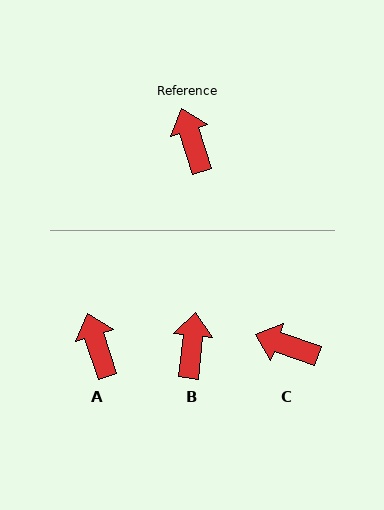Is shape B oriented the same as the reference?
No, it is off by about 24 degrees.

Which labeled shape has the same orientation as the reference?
A.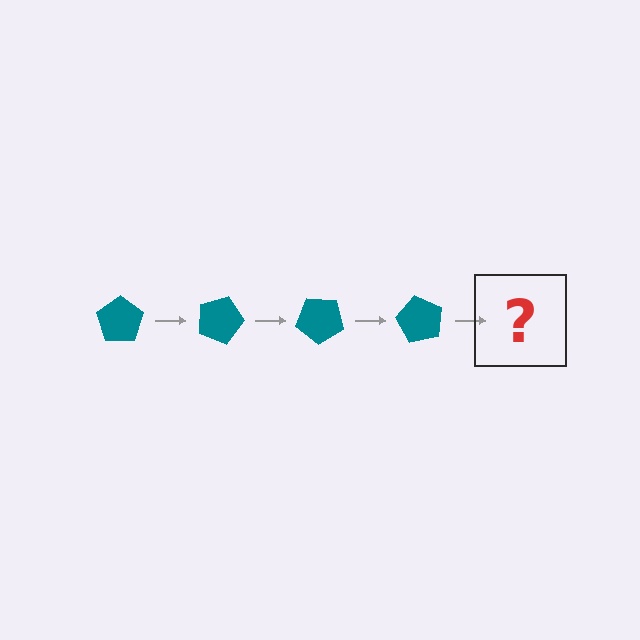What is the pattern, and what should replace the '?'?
The pattern is that the pentagon rotates 20 degrees each step. The '?' should be a teal pentagon rotated 80 degrees.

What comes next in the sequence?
The next element should be a teal pentagon rotated 80 degrees.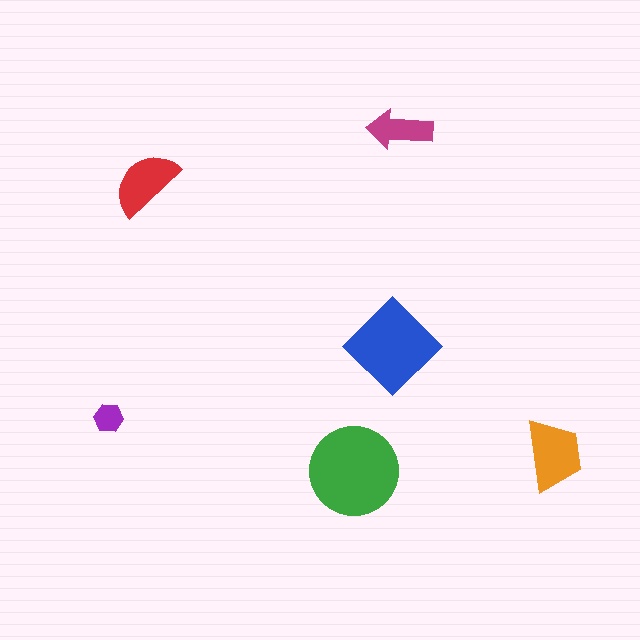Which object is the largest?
The green circle.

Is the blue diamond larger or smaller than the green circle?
Smaller.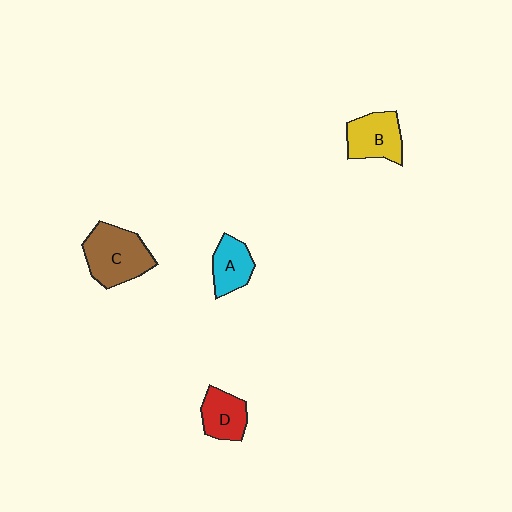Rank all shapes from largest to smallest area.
From largest to smallest: C (brown), B (yellow), D (red), A (cyan).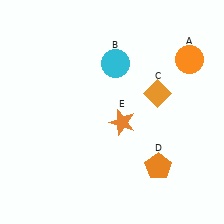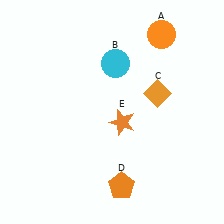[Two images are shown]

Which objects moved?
The objects that moved are: the orange circle (A), the orange pentagon (D).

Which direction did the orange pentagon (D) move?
The orange pentagon (D) moved left.